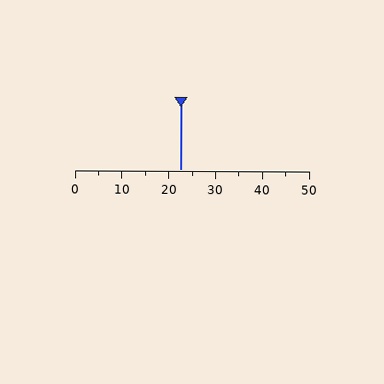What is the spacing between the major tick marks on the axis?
The major ticks are spaced 10 apart.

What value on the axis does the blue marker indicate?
The marker indicates approximately 22.5.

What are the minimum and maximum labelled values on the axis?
The axis runs from 0 to 50.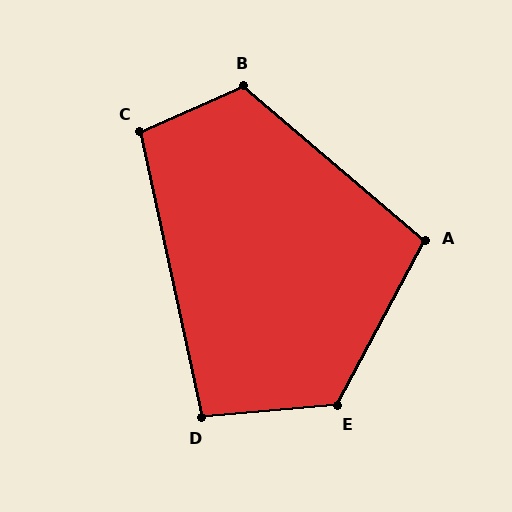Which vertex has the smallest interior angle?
D, at approximately 97 degrees.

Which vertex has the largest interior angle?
E, at approximately 123 degrees.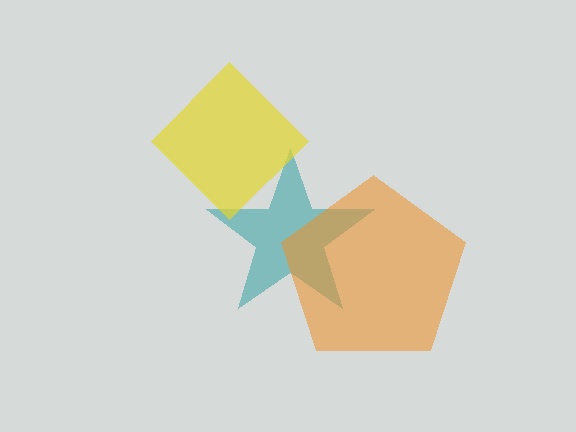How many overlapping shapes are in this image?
There are 3 overlapping shapes in the image.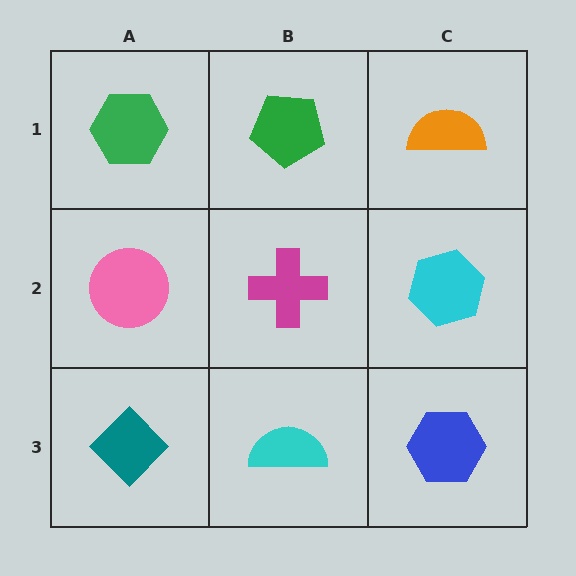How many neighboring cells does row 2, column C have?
3.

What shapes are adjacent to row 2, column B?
A green pentagon (row 1, column B), a cyan semicircle (row 3, column B), a pink circle (row 2, column A), a cyan hexagon (row 2, column C).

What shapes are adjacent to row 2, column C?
An orange semicircle (row 1, column C), a blue hexagon (row 3, column C), a magenta cross (row 2, column B).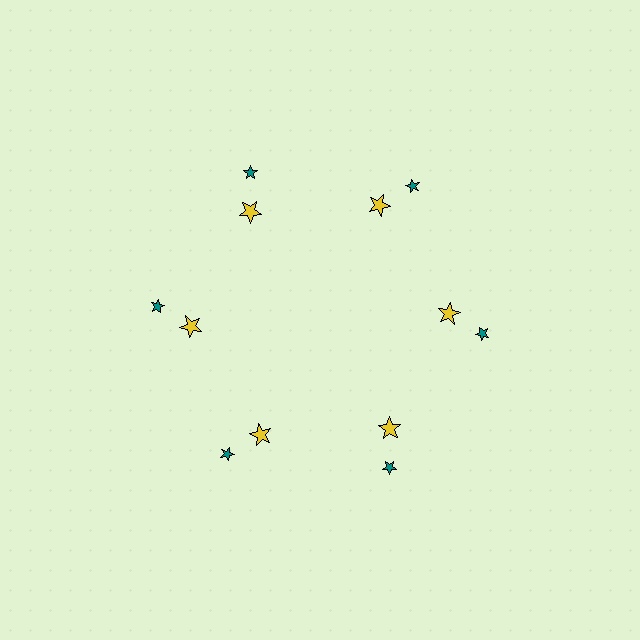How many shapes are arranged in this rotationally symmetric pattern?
There are 12 shapes, arranged in 6 groups of 2.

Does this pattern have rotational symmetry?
Yes, this pattern has 6-fold rotational symmetry. It looks the same after rotating 60 degrees around the center.